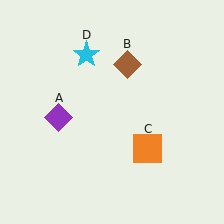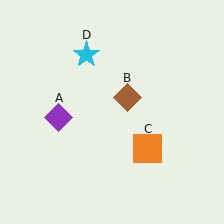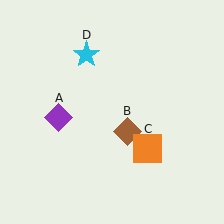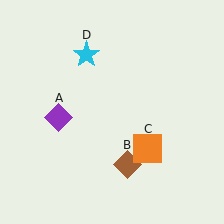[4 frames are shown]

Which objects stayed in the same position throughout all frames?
Purple diamond (object A) and orange square (object C) and cyan star (object D) remained stationary.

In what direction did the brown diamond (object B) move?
The brown diamond (object B) moved down.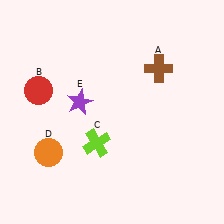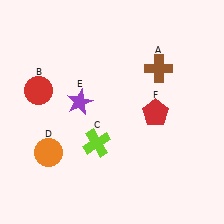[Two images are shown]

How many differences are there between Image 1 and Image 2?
There is 1 difference between the two images.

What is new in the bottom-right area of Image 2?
A red pentagon (F) was added in the bottom-right area of Image 2.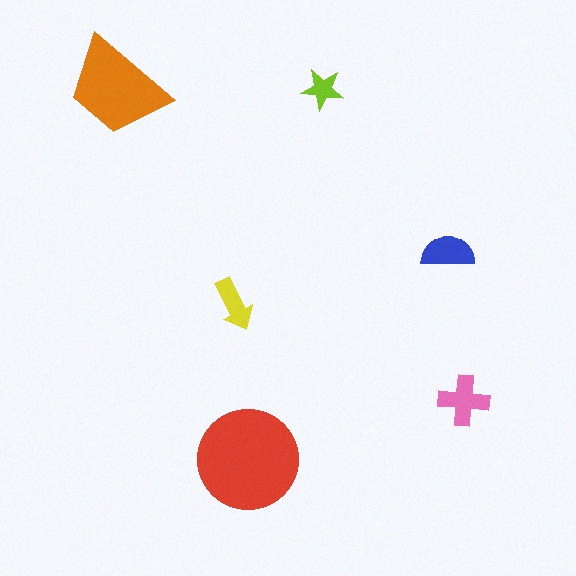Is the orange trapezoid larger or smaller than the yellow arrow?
Larger.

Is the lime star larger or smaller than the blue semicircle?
Smaller.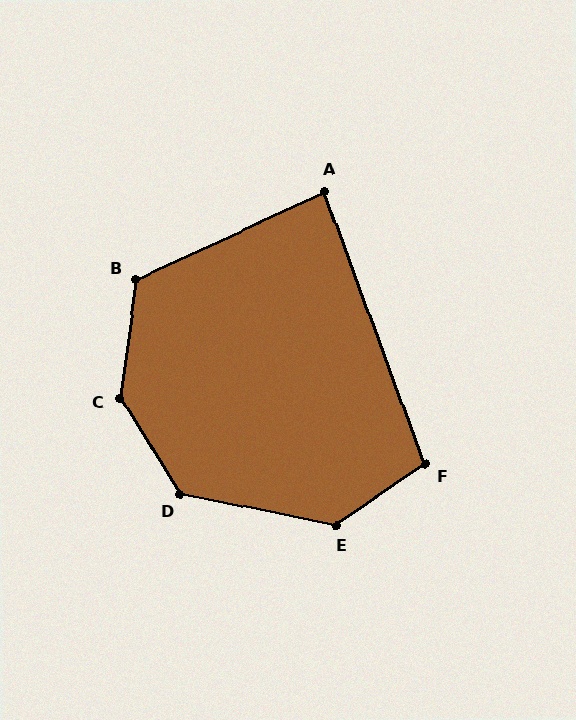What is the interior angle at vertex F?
Approximately 104 degrees (obtuse).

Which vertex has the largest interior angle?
C, at approximately 140 degrees.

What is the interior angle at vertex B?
Approximately 122 degrees (obtuse).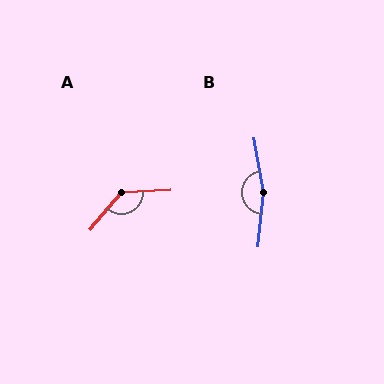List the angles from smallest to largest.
A (133°), B (164°).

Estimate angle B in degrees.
Approximately 164 degrees.